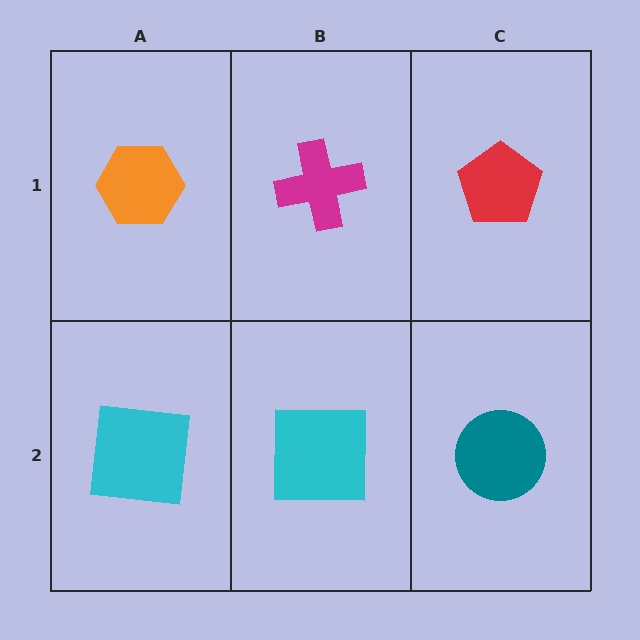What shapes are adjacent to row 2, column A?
An orange hexagon (row 1, column A), a cyan square (row 2, column B).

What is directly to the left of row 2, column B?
A cyan square.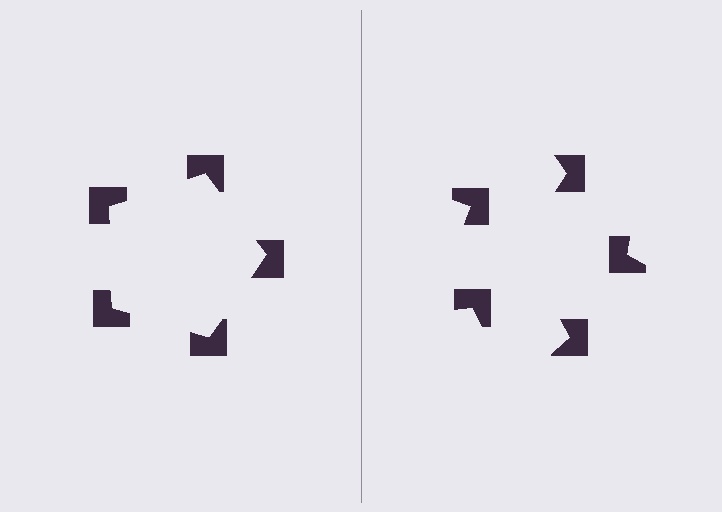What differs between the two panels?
The notched squares are positioned identically on both sides; only the wedge orientations differ. On the left they align to a pentagon; on the right they are misaligned.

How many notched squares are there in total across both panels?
10 — 5 on each side.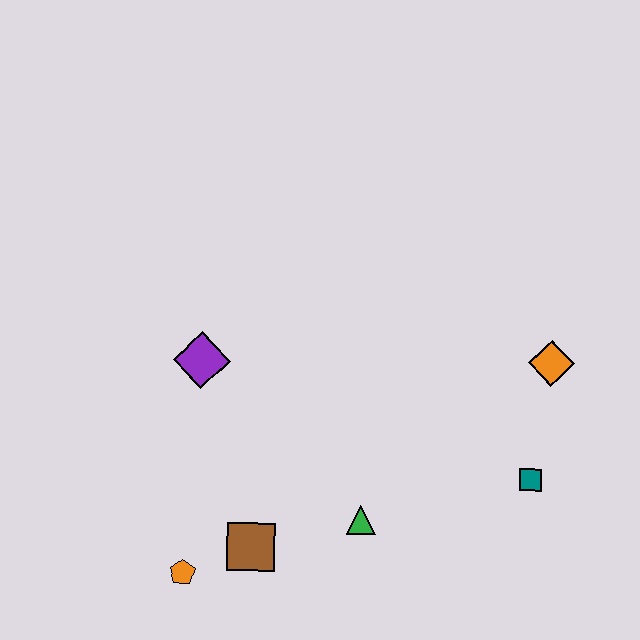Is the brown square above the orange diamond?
No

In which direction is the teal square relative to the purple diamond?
The teal square is to the right of the purple diamond.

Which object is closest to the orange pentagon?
The brown square is closest to the orange pentagon.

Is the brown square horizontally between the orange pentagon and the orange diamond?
Yes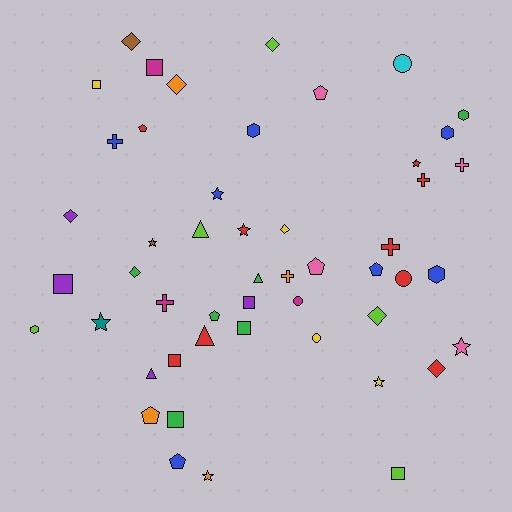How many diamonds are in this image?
There are 8 diamonds.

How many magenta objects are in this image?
There are 3 magenta objects.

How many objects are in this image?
There are 50 objects.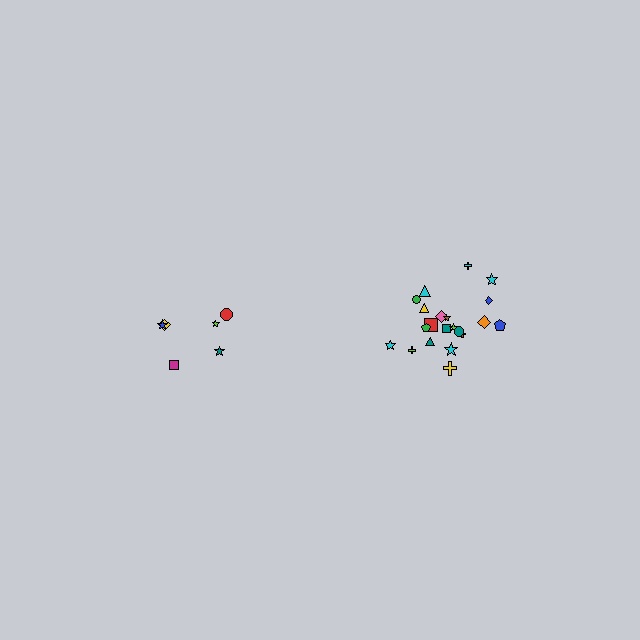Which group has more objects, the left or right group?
The right group.